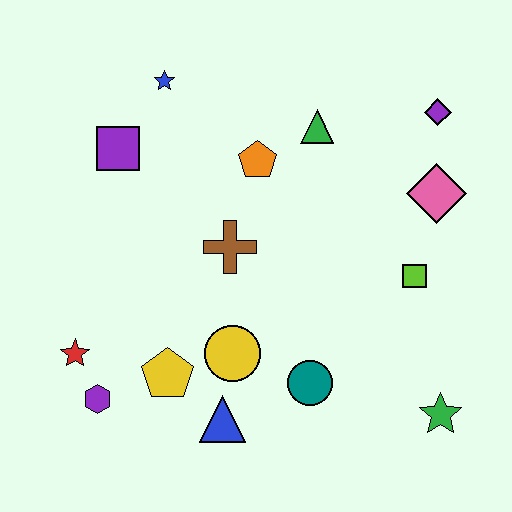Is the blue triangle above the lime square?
No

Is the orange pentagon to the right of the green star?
No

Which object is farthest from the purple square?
The green star is farthest from the purple square.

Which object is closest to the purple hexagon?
The red star is closest to the purple hexagon.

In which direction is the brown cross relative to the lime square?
The brown cross is to the left of the lime square.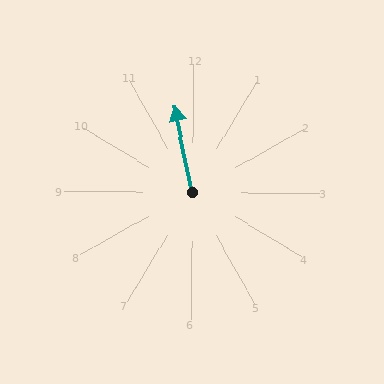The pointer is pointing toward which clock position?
Roughly 12 o'clock.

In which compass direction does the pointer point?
North.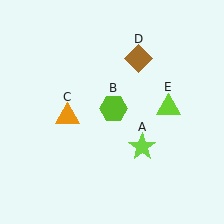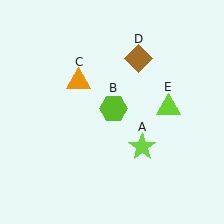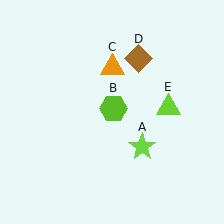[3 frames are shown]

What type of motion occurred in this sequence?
The orange triangle (object C) rotated clockwise around the center of the scene.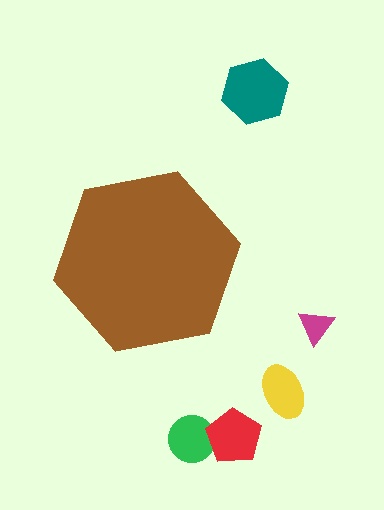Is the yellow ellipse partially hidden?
No, the yellow ellipse is fully visible.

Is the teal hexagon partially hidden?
No, the teal hexagon is fully visible.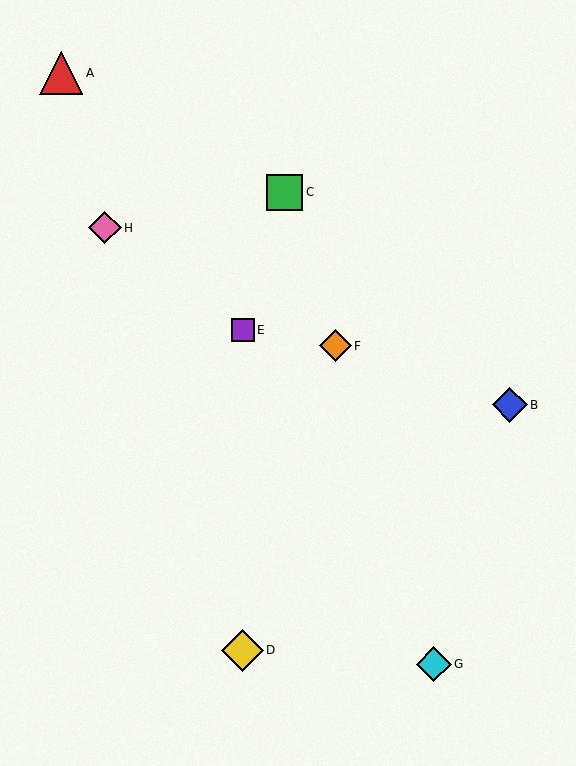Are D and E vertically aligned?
Yes, both are at x≈243.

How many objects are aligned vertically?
2 objects (D, E) are aligned vertically.